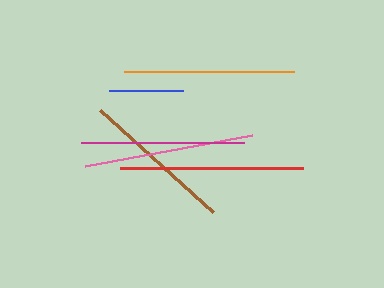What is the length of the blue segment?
The blue segment is approximately 74 pixels long.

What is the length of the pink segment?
The pink segment is approximately 170 pixels long.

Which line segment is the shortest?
The blue line is the shortest at approximately 74 pixels.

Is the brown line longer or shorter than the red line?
The red line is longer than the brown line.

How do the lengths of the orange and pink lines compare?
The orange and pink lines are approximately the same length.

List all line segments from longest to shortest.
From longest to shortest: red, orange, pink, magenta, brown, blue.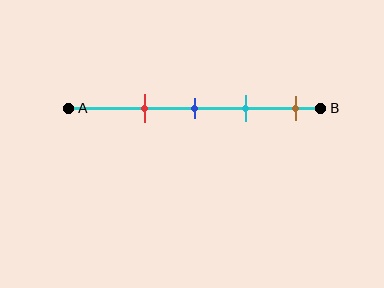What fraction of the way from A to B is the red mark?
The red mark is approximately 30% (0.3) of the way from A to B.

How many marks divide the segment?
There are 4 marks dividing the segment.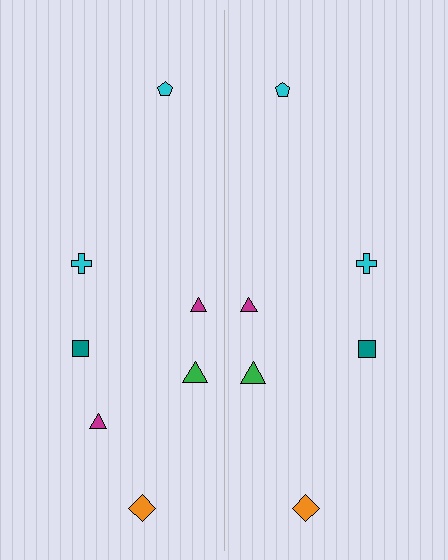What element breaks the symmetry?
A magenta triangle is missing from the right side.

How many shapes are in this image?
There are 13 shapes in this image.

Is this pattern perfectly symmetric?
No, the pattern is not perfectly symmetric. A magenta triangle is missing from the right side.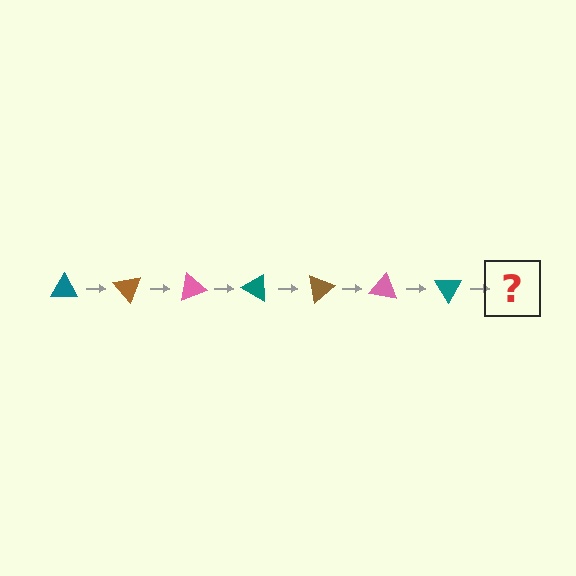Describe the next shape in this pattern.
It should be a brown triangle, rotated 350 degrees from the start.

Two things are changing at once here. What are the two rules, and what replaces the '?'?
The two rules are that it rotates 50 degrees each step and the color cycles through teal, brown, and pink. The '?' should be a brown triangle, rotated 350 degrees from the start.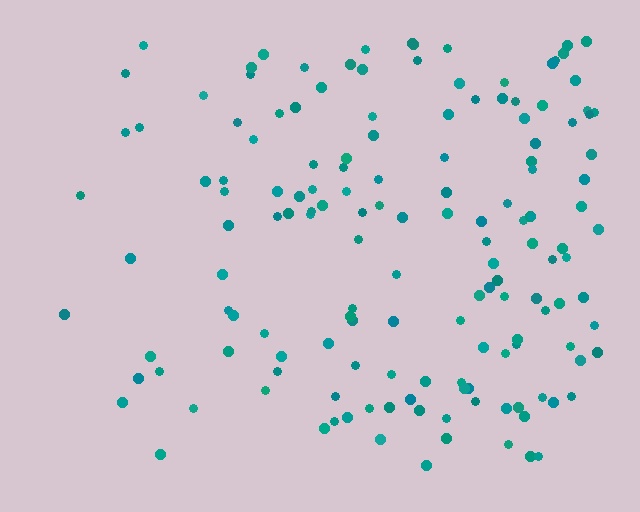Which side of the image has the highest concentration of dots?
The right.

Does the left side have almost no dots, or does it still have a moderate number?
Still a moderate number, just noticeably fewer than the right.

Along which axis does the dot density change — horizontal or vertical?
Horizontal.